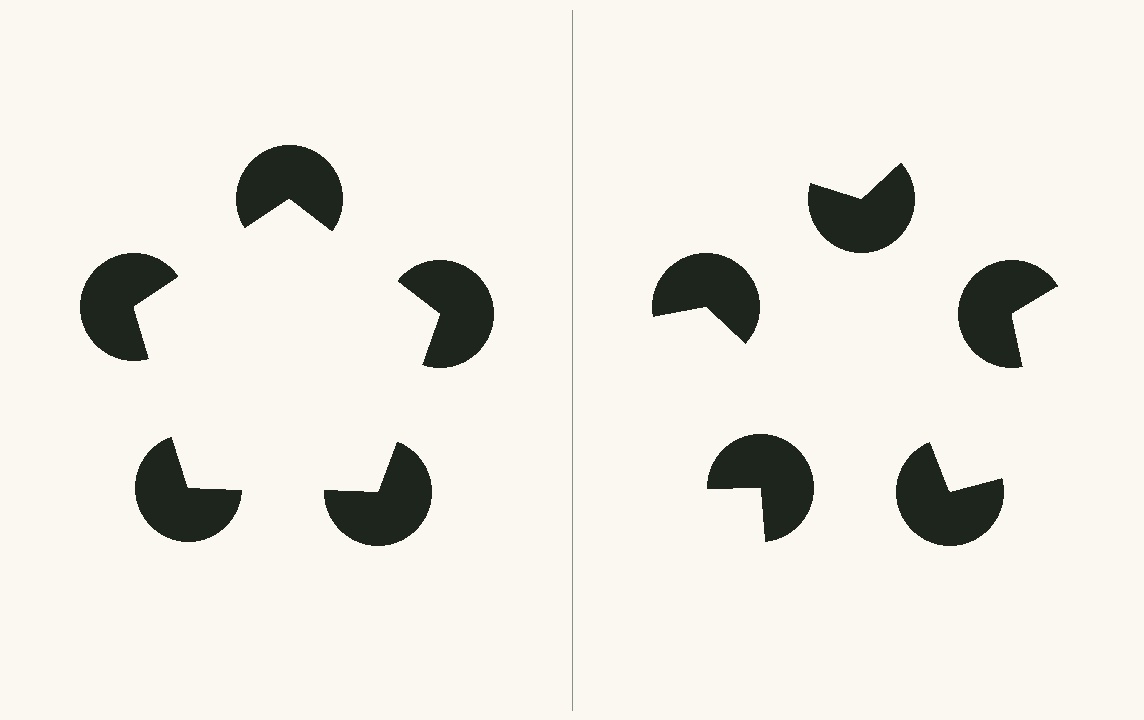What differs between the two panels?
The pac-man discs are positioned identically on both sides; only the wedge orientations differ. On the left they align to a pentagon; on the right they are misaligned.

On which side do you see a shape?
An illusory pentagon appears on the left side. On the right side the wedge cuts are rotated, so no coherent shape forms.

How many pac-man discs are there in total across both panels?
10 — 5 on each side.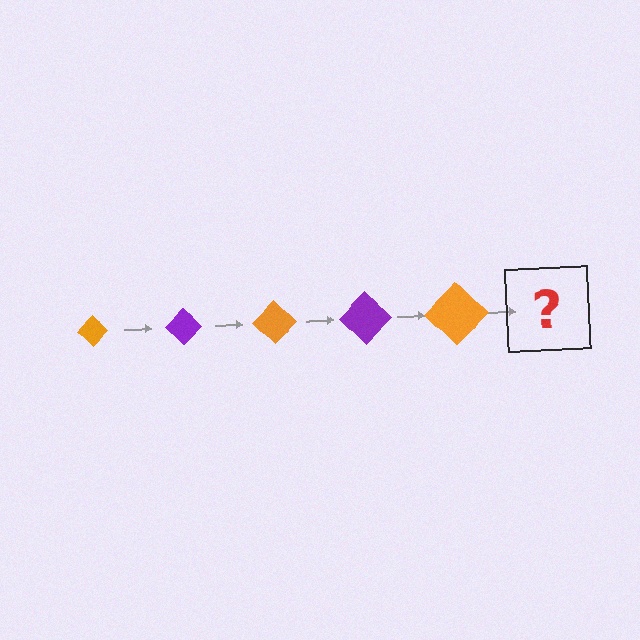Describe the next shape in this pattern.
It should be a purple diamond, larger than the previous one.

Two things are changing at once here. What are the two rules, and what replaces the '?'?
The two rules are that the diamond grows larger each step and the color cycles through orange and purple. The '?' should be a purple diamond, larger than the previous one.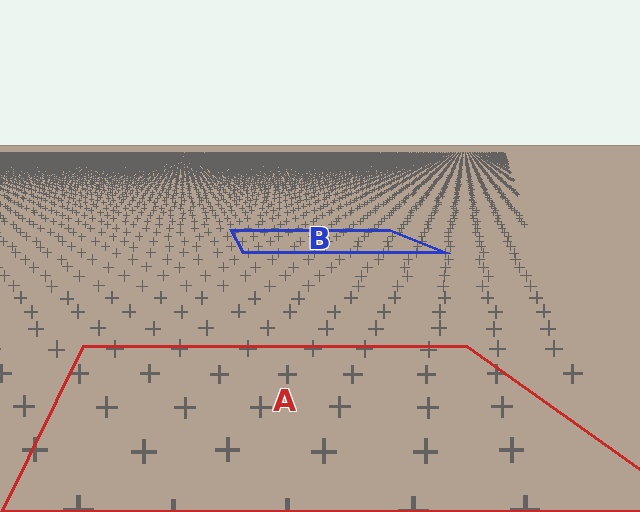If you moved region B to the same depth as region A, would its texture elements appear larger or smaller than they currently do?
They would appear larger. At a closer depth, the same texture elements are projected at a bigger on-screen size.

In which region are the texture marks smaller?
The texture marks are smaller in region B, because it is farther away.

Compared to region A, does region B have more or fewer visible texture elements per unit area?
Region B has more texture elements per unit area — they are packed more densely because it is farther away.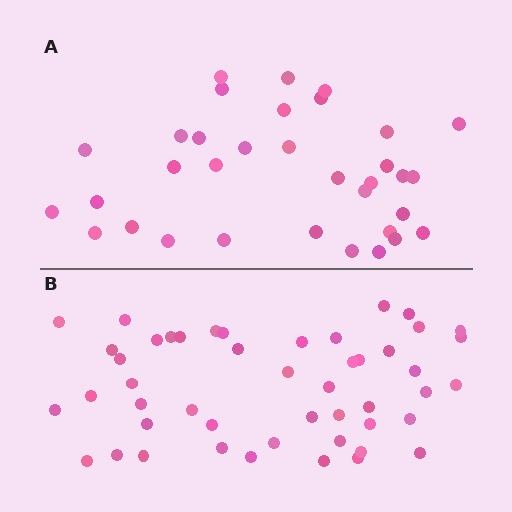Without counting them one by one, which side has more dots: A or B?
Region B (the bottom region) has more dots.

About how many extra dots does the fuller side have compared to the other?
Region B has approximately 15 more dots than region A.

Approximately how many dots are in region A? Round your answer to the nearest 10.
About 30 dots. (The exact count is 34, which rounds to 30.)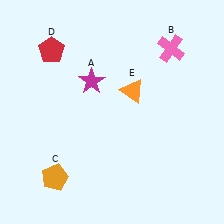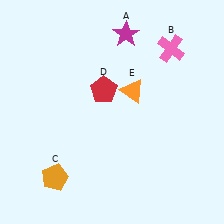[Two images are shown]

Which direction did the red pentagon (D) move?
The red pentagon (D) moved right.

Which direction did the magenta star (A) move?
The magenta star (A) moved up.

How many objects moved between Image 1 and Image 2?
2 objects moved between the two images.